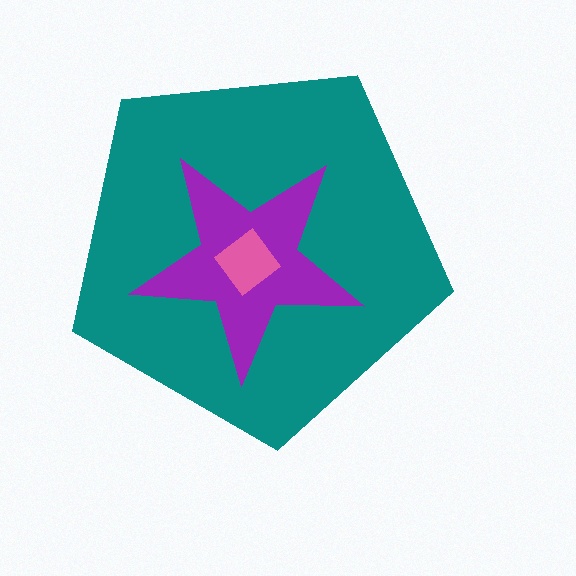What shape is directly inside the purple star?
The pink diamond.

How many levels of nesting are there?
3.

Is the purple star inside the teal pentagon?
Yes.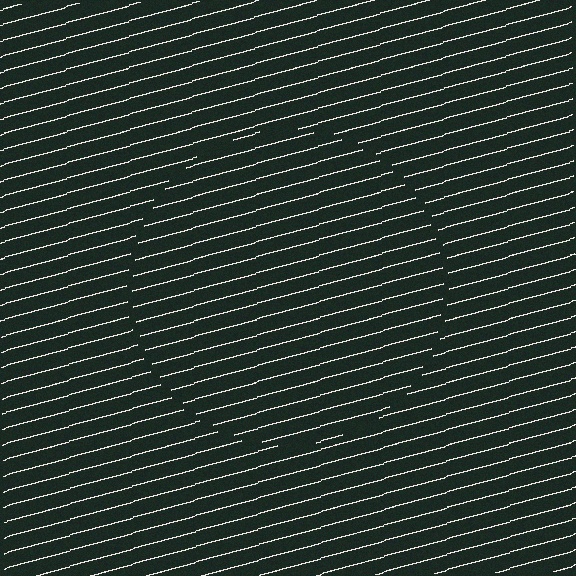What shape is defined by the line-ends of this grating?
An illusory circle. The interior of the shape contains the same grating, shifted by half a period — the contour is defined by the phase discontinuity where line-ends from the inner and outer gratings abut.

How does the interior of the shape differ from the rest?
The interior of the shape contains the same grating, shifted by half a period — the contour is defined by the phase discontinuity where line-ends from the inner and outer gratings abut.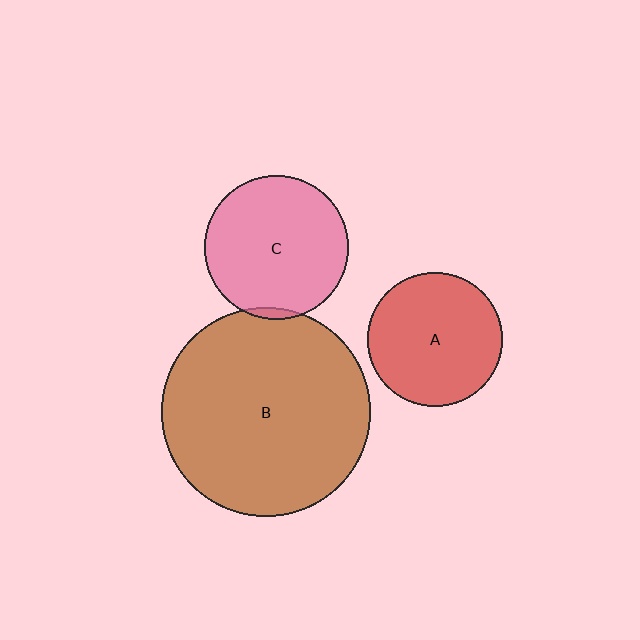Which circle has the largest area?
Circle B (brown).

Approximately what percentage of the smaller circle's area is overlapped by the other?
Approximately 5%.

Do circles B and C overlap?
Yes.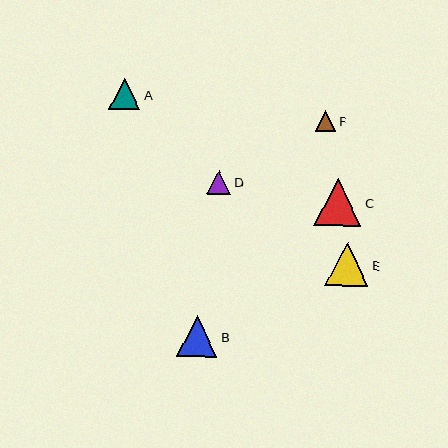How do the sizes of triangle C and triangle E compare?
Triangle C and triangle E are approximately the same size.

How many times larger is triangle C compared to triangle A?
Triangle C is approximately 1.5 times the size of triangle A.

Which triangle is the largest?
Triangle C is the largest with a size of approximately 47 pixels.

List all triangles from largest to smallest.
From largest to smallest: C, E, B, A, D, F.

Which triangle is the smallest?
Triangle F is the smallest with a size of approximately 21 pixels.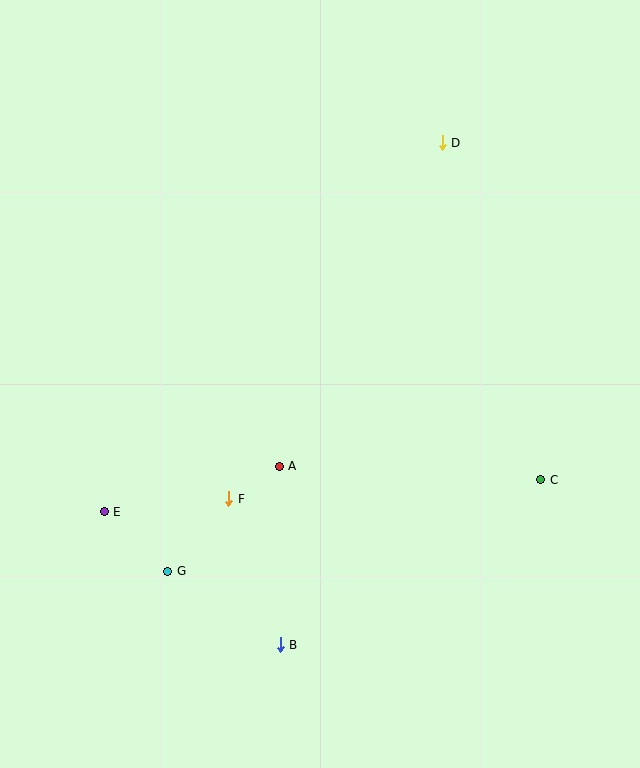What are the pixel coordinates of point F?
Point F is at (229, 499).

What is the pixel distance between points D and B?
The distance between D and B is 528 pixels.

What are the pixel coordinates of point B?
Point B is at (280, 645).